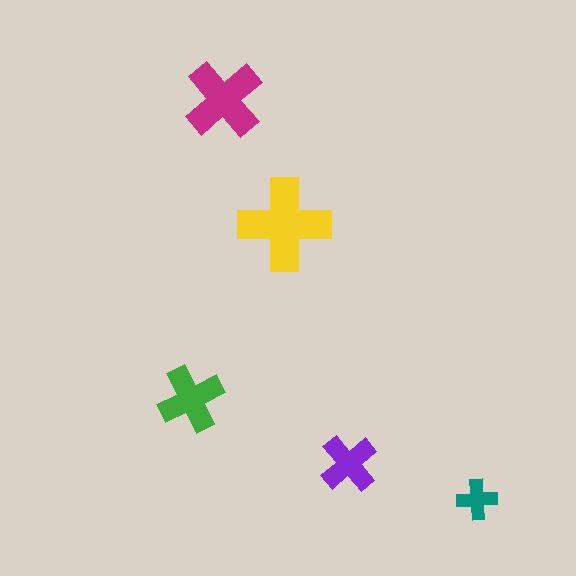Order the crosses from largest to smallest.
the yellow one, the magenta one, the green one, the purple one, the teal one.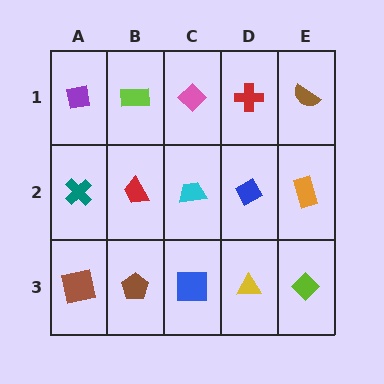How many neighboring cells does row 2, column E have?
3.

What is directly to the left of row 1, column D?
A pink diamond.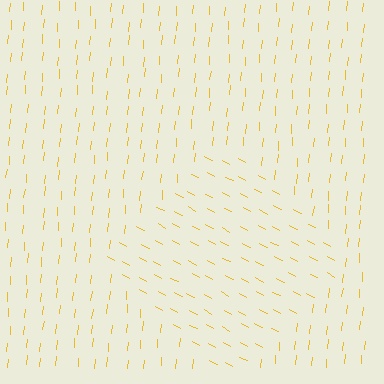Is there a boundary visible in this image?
Yes, there is a texture boundary formed by a change in line orientation.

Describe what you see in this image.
The image is filled with small yellow line segments. A diamond region in the image has lines oriented differently from the surrounding lines, creating a visible texture boundary.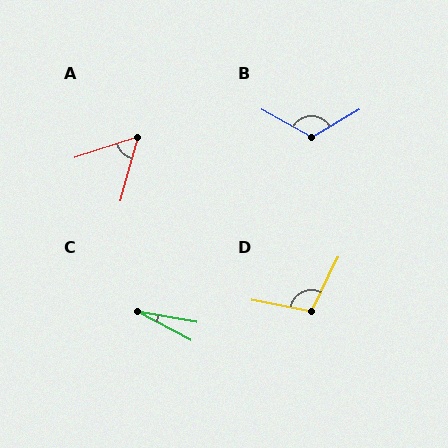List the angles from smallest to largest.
C (19°), A (56°), D (105°), B (120°).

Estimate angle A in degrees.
Approximately 56 degrees.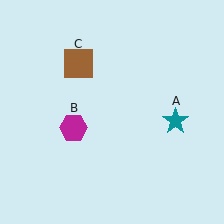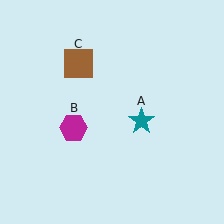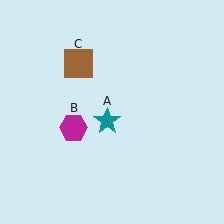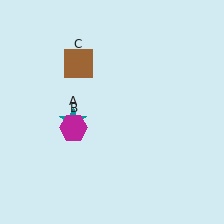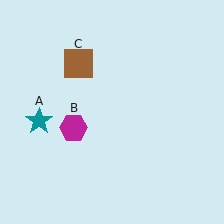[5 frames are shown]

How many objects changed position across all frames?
1 object changed position: teal star (object A).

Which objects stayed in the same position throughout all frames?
Magenta hexagon (object B) and brown square (object C) remained stationary.